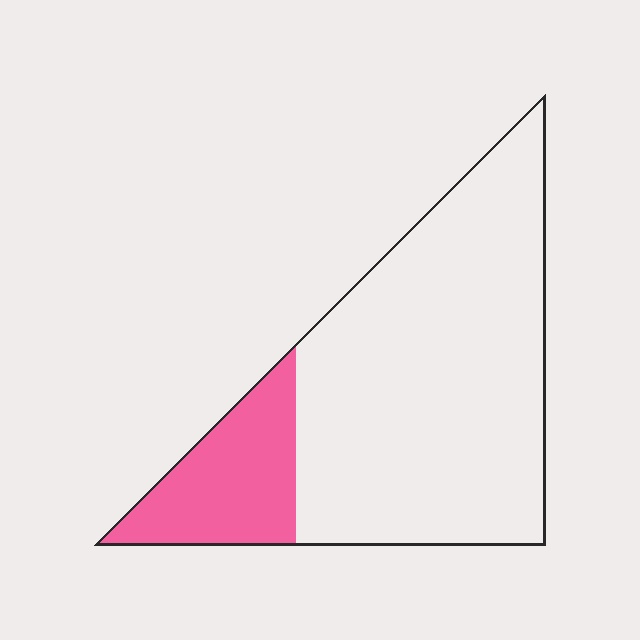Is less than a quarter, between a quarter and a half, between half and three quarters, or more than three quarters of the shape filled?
Less than a quarter.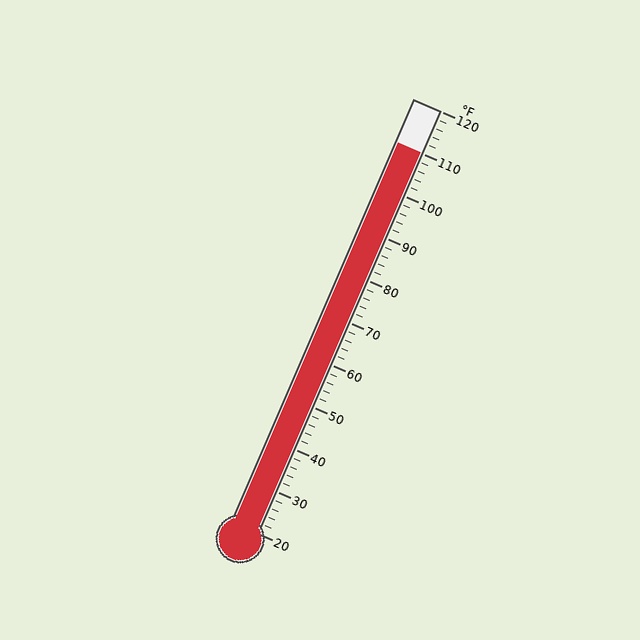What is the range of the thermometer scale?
The thermometer scale ranges from 20°F to 120°F.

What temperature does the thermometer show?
The thermometer shows approximately 110°F.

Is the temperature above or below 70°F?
The temperature is above 70°F.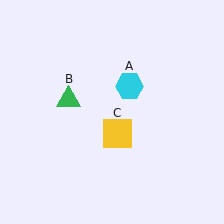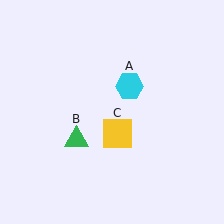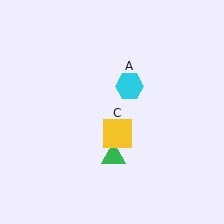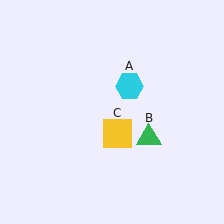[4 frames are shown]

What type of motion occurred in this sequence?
The green triangle (object B) rotated counterclockwise around the center of the scene.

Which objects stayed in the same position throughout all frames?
Cyan hexagon (object A) and yellow square (object C) remained stationary.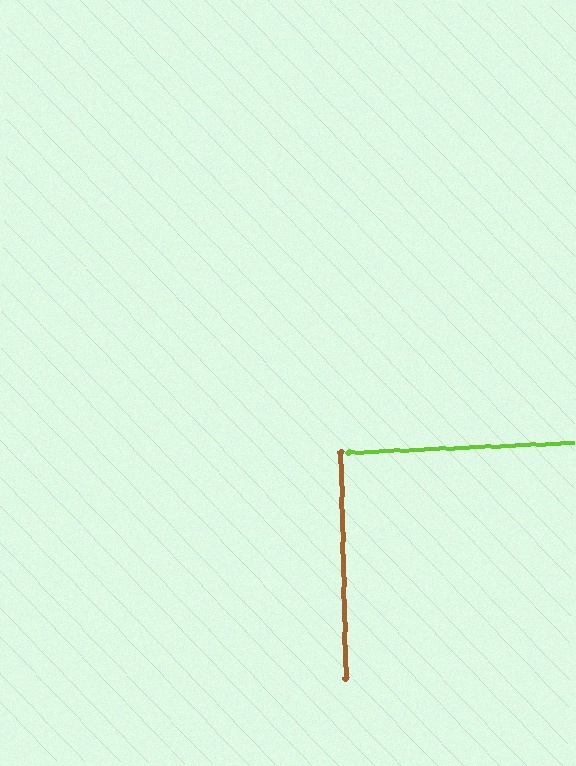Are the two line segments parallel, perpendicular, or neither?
Perpendicular — they meet at approximately 89°.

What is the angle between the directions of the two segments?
Approximately 89 degrees.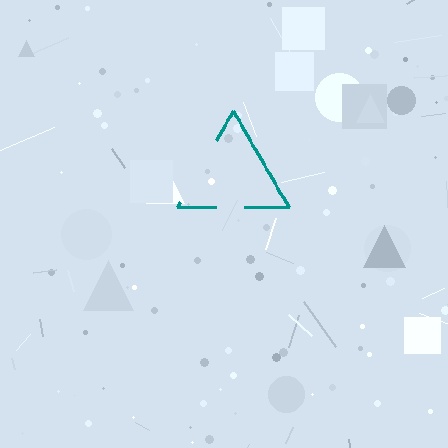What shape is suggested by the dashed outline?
The dashed outline suggests a triangle.